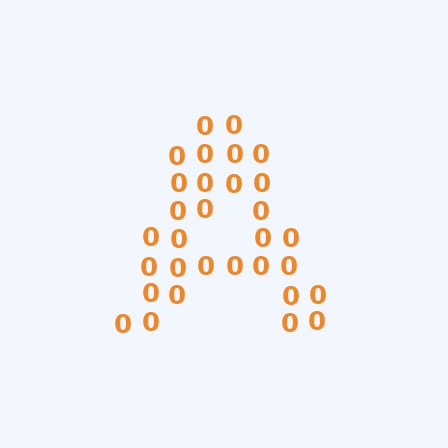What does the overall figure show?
The overall figure shows the letter A.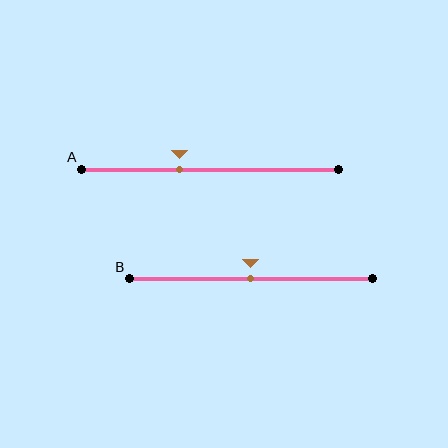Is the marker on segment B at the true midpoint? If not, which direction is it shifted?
Yes, the marker on segment B is at the true midpoint.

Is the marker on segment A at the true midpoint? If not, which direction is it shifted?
No, the marker on segment A is shifted to the left by about 12% of the segment length.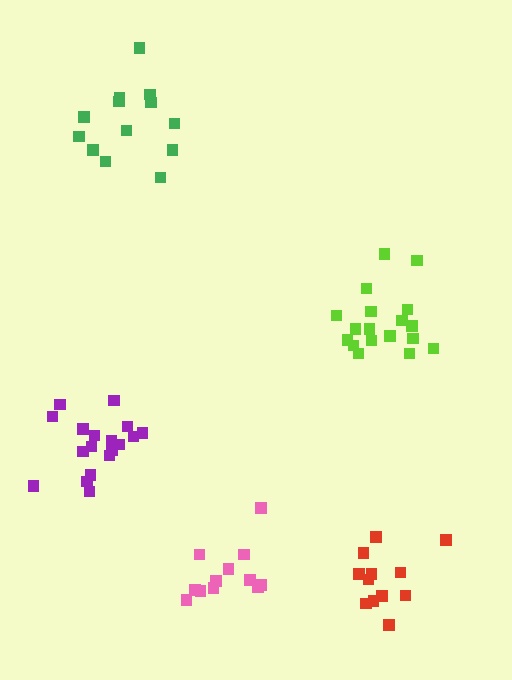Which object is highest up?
The green cluster is topmost.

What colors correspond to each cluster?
The clusters are colored: lime, pink, red, green, purple.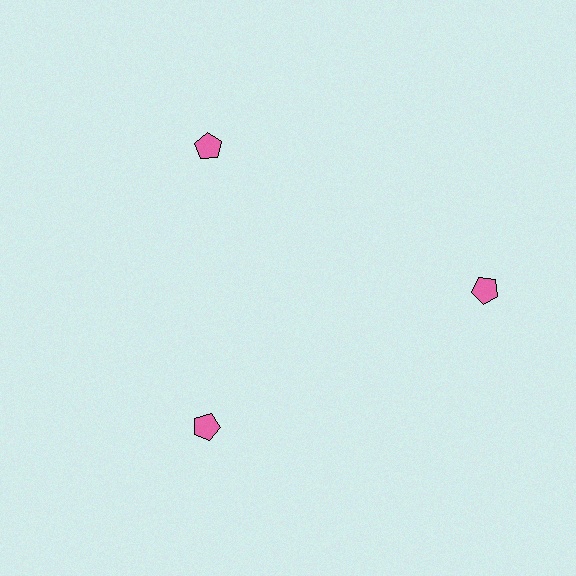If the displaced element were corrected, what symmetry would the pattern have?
It would have 3-fold rotational symmetry — the pattern would map onto itself every 120 degrees.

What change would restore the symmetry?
The symmetry would be restored by moving it inward, back onto the ring so that all 3 pentagons sit at equal angles and equal distance from the center.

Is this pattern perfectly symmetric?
No. The 3 pink pentagons are arranged in a ring, but one element near the 3 o'clock position is pushed outward from the center, breaking the 3-fold rotational symmetry.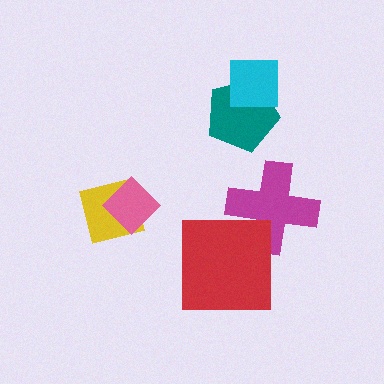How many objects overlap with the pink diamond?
1 object overlaps with the pink diamond.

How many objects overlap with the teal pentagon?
1 object overlaps with the teal pentagon.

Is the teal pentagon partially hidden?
Yes, it is partially covered by another shape.